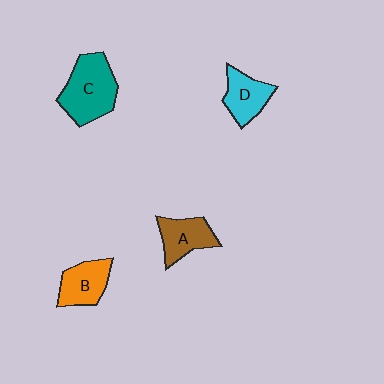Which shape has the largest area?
Shape C (teal).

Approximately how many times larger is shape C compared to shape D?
Approximately 1.6 times.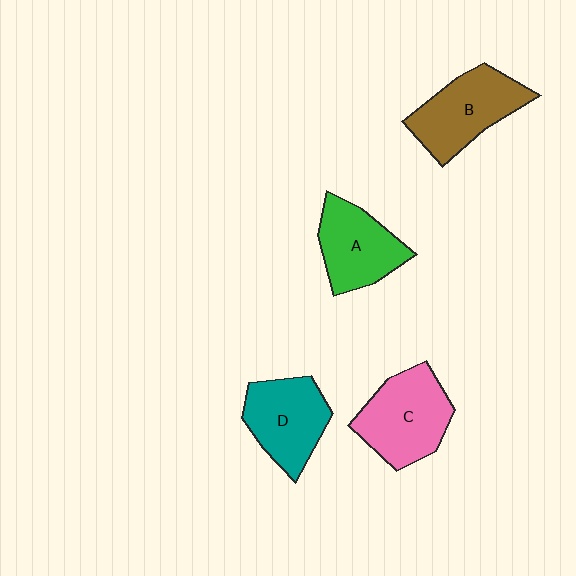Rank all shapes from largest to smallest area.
From largest to smallest: C (pink), B (brown), D (teal), A (green).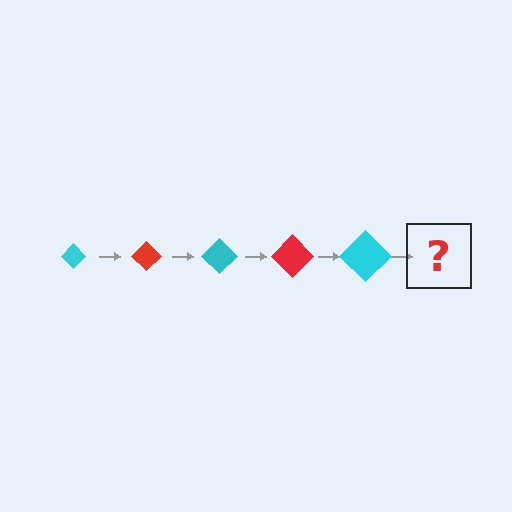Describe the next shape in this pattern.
It should be a red diamond, larger than the previous one.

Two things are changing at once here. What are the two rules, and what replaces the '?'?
The two rules are that the diamond grows larger each step and the color cycles through cyan and red. The '?' should be a red diamond, larger than the previous one.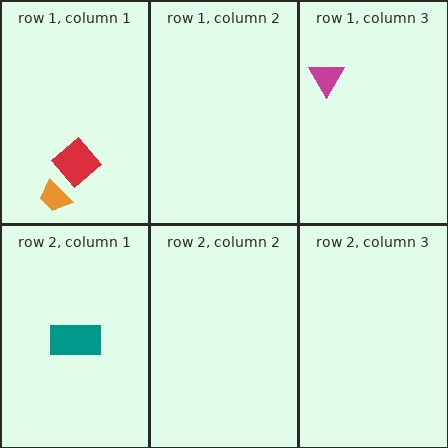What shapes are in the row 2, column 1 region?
The teal rectangle.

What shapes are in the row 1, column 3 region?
The magenta triangle.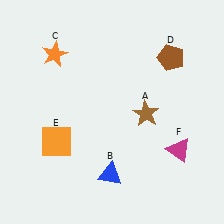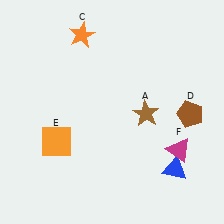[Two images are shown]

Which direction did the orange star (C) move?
The orange star (C) moved right.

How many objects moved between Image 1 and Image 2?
3 objects moved between the two images.